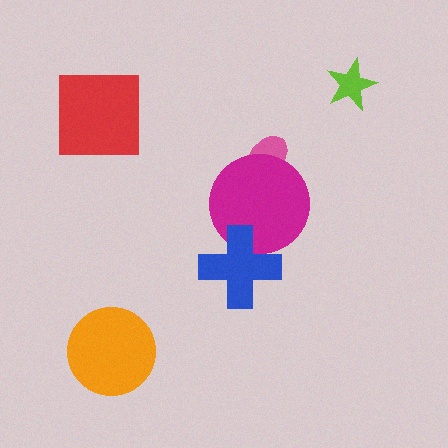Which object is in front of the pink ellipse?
The magenta circle is in front of the pink ellipse.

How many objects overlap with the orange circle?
0 objects overlap with the orange circle.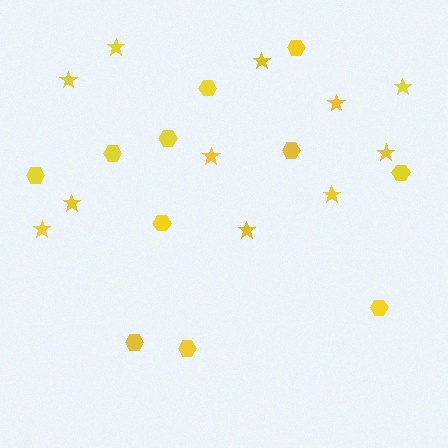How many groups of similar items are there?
There are 2 groups: one group of hexagons (11) and one group of stars (11).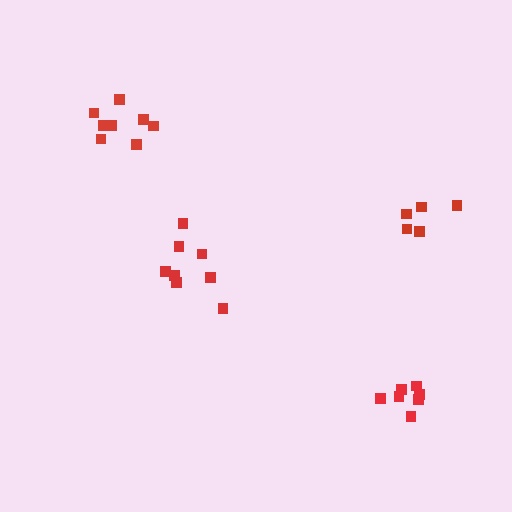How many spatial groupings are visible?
There are 4 spatial groupings.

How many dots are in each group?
Group 1: 8 dots, Group 2: 5 dots, Group 3: 8 dots, Group 4: 7 dots (28 total).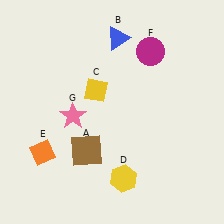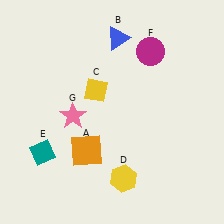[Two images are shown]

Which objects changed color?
A changed from brown to orange. E changed from orange to teal.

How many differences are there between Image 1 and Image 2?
There are 2 differences between the two images.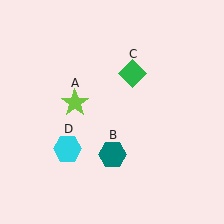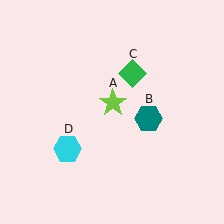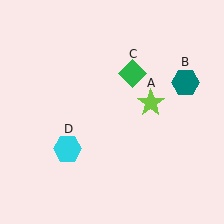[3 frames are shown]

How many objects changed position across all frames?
2 objects changed position: lime star (object A), teal hexagon (object B).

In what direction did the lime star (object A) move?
The lime star (object A) moved right.